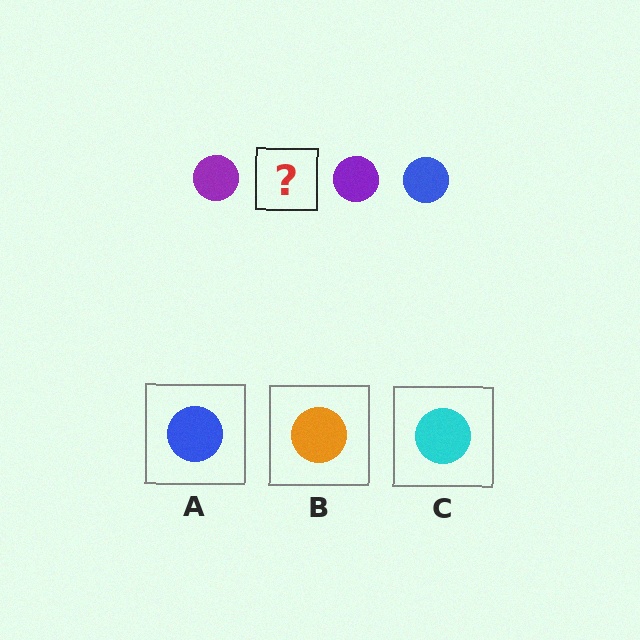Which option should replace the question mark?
Option A.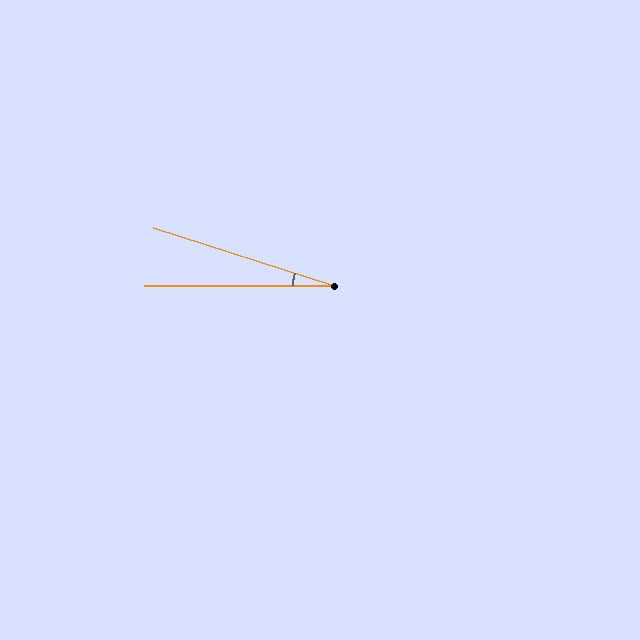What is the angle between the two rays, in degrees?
Approximately 18 degrees.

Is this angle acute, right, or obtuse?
It is acute.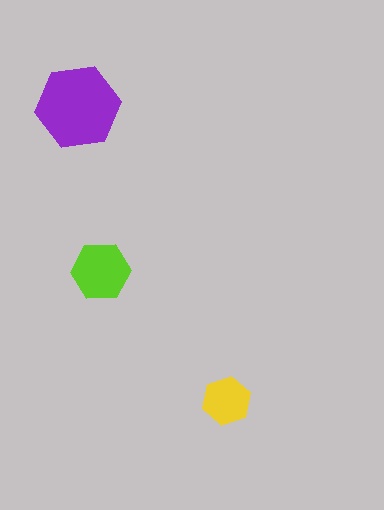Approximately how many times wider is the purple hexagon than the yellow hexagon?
About 1.5 times wider.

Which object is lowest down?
The yellow hexagon is bottommost.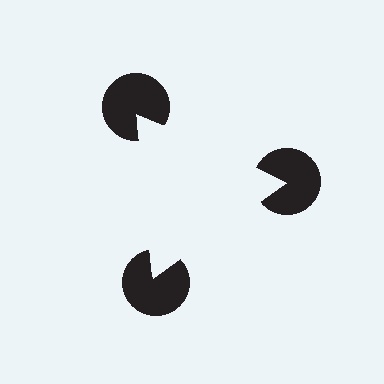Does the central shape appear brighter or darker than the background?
It typically appears slightly brighter than the background, even though no actual brightness change is drawn.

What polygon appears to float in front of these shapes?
An illusory triangle — its edges are inferred from the aligned wedge cuts in the pac-man discs, not physically drawn.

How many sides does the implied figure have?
3 sides.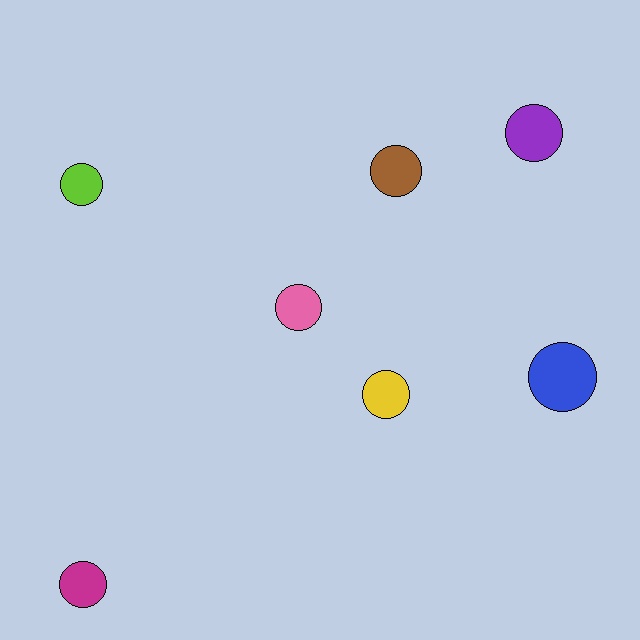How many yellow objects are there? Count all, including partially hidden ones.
There is 1 yellow object.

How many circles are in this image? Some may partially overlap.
There are 7 circles.